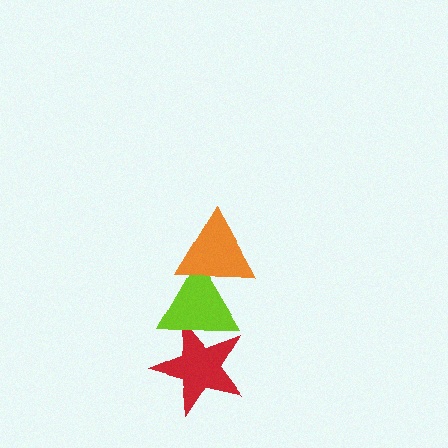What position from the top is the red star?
The red star is 3rd from the top.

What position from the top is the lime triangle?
The lime triangle is 2nd from the top.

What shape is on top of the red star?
The lime triangle is on top of the red star.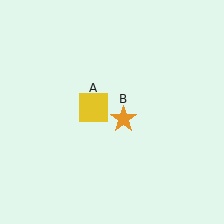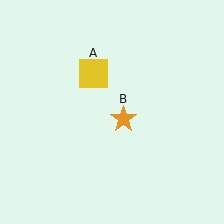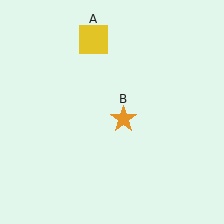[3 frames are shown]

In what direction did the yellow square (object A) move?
The yellow square (object A) moved up.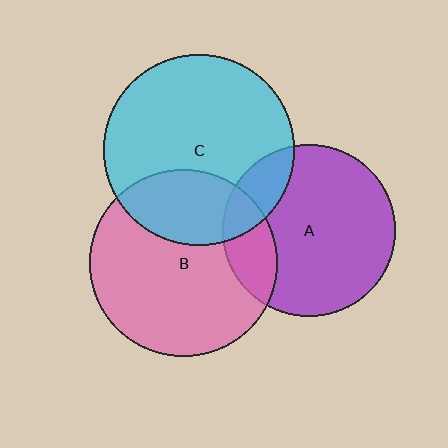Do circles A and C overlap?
Yes.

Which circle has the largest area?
Circle C (cyan).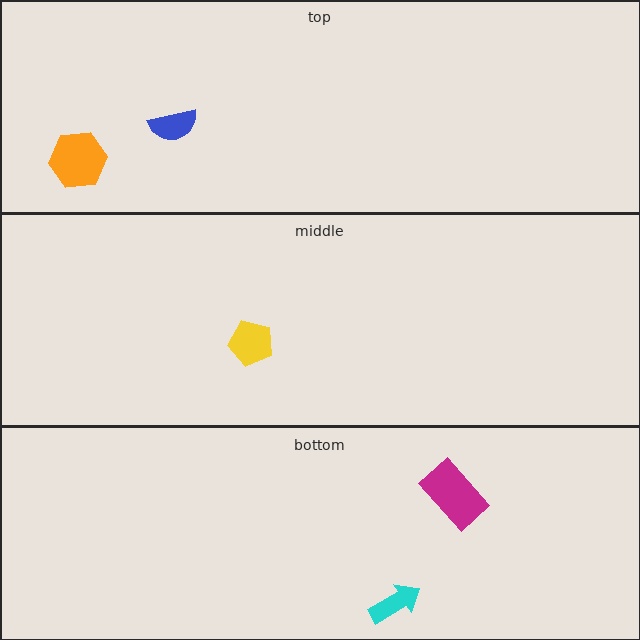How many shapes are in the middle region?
1.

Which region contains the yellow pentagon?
The middle region.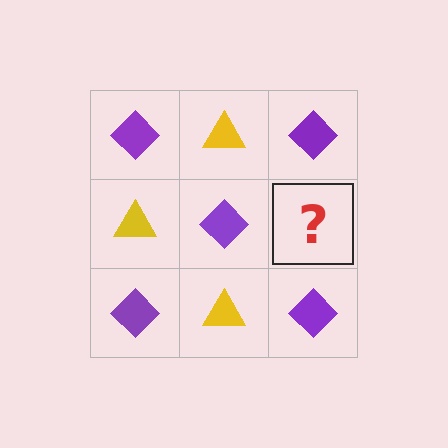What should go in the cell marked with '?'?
The missing cell should contain a yellow triangle.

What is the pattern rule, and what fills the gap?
The rule is that it alternates purple diamond and yellow triangle in a checkerboard pattern. The gap should be filled with a yellow triangle.